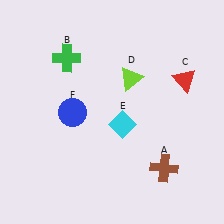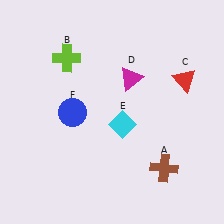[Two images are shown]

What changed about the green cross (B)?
In Image 1, B is green. In Image 2, it changed to lime.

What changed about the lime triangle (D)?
In Image 1, D is lime. In Image 2, it changed to magenta.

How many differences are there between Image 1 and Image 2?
There are 2 differences between the two images.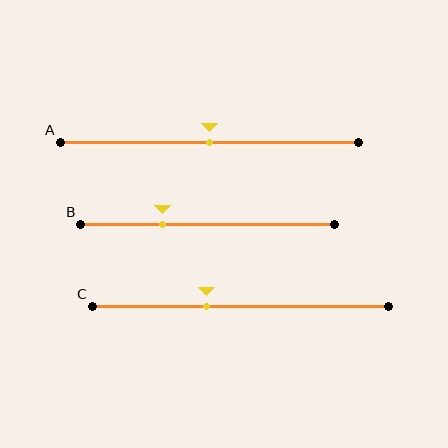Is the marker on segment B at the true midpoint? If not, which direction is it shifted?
No, the marker on segment B is shifted to the left by about 18% of the segment length.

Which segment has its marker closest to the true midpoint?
Segment A has its marker closest to the true midpoint.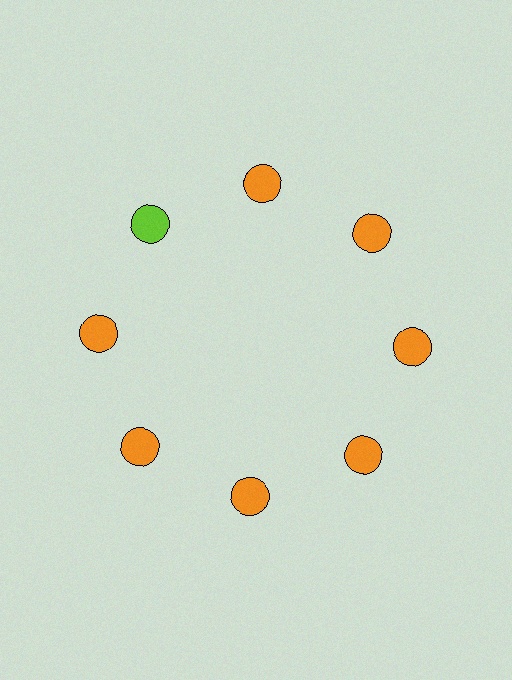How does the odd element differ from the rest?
It has a different color: lime instead of orange.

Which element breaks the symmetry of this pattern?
The lime circle at roughly the 10 o'clock position breaks the symmetry. All other shapes are orange circles.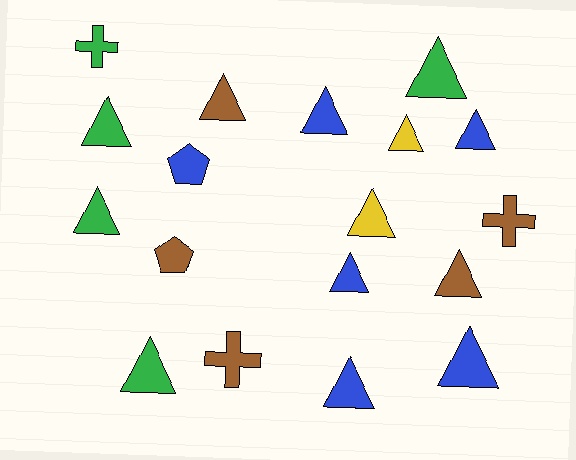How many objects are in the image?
There are 18 objects.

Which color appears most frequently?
Blue, with 6 objects.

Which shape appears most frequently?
Triangle, with 13 objects.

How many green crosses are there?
There is 1 green cross.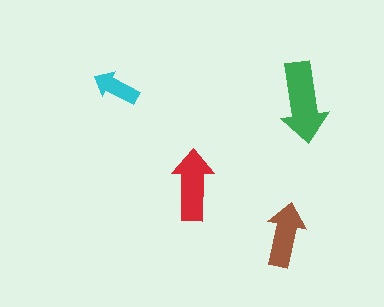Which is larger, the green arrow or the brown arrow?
The green one.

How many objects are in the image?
There are 4 objects in the image.